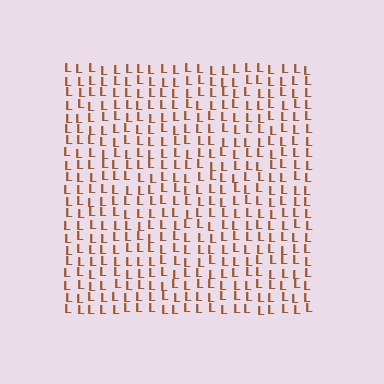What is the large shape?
The large shape is a square.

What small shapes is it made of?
It is made of small letter L's.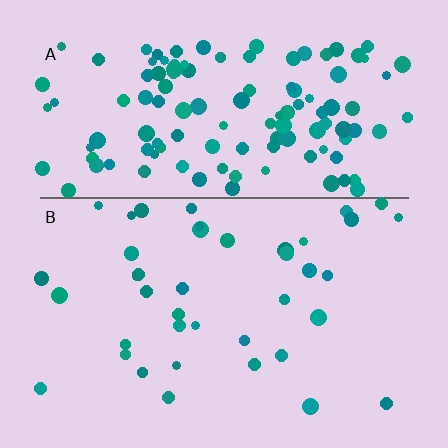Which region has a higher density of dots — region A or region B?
A (the top).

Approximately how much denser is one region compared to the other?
Approximately 3.1× — region A over region B.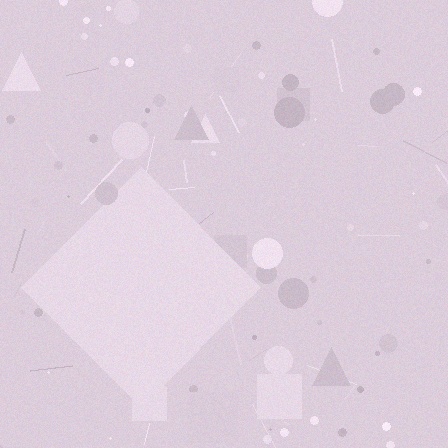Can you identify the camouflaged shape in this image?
The camouflaged shape is a diamond.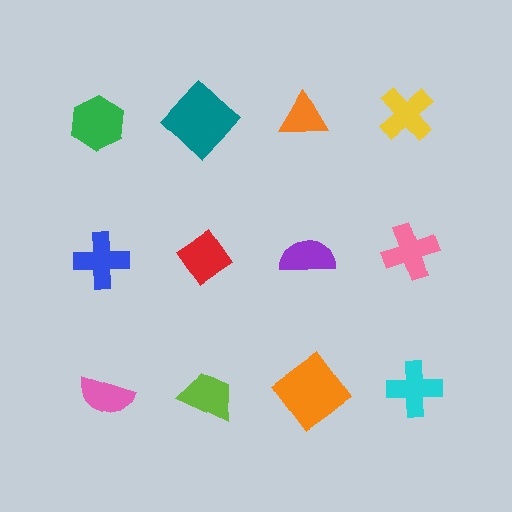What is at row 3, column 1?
A pink semicircle.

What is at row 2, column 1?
A blue cross.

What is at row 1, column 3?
An orange triangle.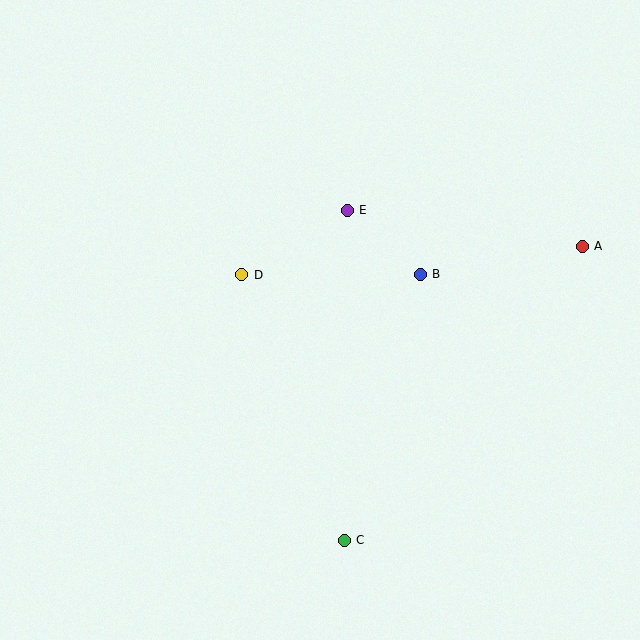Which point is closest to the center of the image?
Point D at (242, 275) is closest to the center.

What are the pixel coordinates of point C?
Point C is at (344, 540).